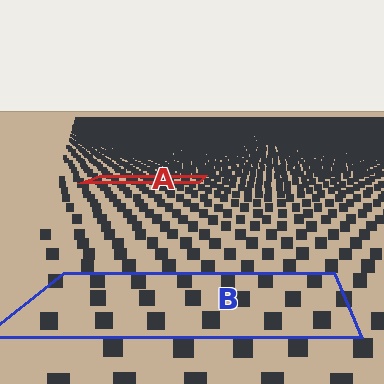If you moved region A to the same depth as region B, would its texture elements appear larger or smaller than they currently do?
They would appear larger. At a closer depth, the same texture elements are projected at a bigger on-screen size.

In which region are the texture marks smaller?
The texture marks are smaller in region A, because it is farther away.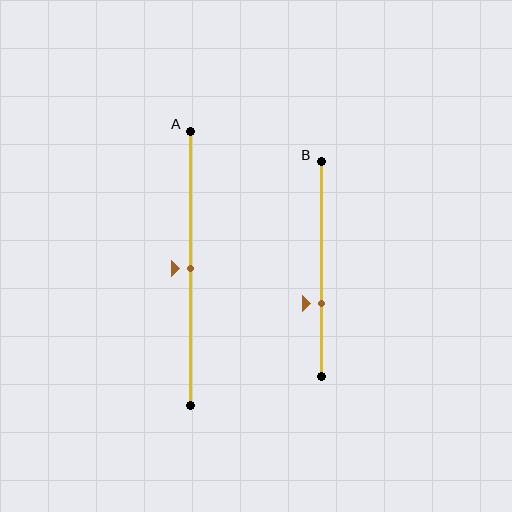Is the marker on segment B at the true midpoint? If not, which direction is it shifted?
No, the marker on segment B is shifted downward by about 16% of the segment length.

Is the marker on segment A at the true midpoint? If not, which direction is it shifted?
Yes, the marker on segment A is at the true midpoint.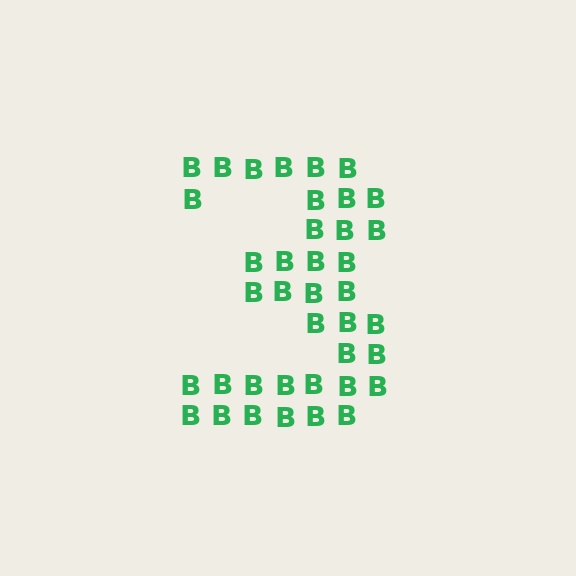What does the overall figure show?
The overall figure shows the digit 3.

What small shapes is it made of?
It is made of small letter B's.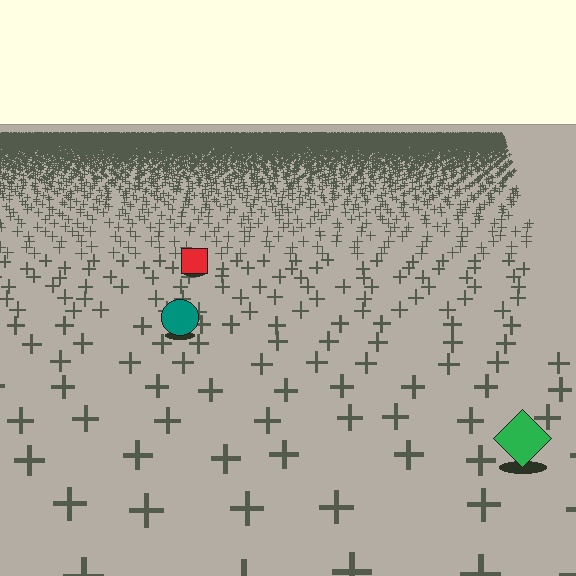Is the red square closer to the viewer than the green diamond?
No. The green diamond is closer — you can tell from the texture gradient: the ground texture is coarser near it.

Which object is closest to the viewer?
The green diamond is closest. The texture marks near it are larger and more spread out.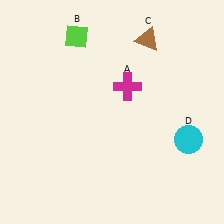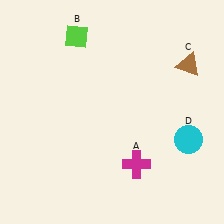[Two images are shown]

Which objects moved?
The objects that moved are: the magenta cross (A), the brown triangle (C).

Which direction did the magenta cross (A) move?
The magenta cross (A) moved down.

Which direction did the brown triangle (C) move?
The brown triangle (C) moved right.